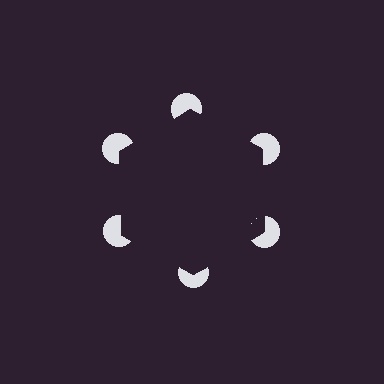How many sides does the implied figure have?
6 sides.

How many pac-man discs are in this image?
There are 6 — one at each vertex of the illusory hexagon.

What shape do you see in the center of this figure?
An illusory hexagon — its edges are inferred from the aligned wedge cuts in the pac-man discs, not physically drawn.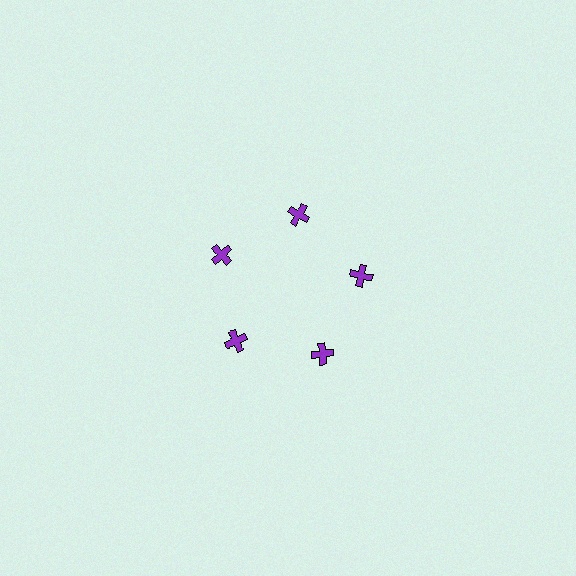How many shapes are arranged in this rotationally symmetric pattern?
There are 5 shapes, arranged in 5 groups of 1.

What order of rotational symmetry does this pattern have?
This pattern has 5-fold rotational symmetry.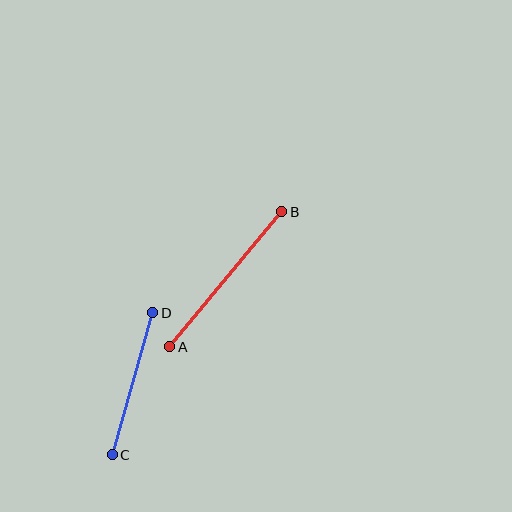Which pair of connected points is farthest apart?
Points A and B are farthest apart.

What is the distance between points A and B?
The distance is approximately 175 pixels.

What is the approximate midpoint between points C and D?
The midpoint is at approximately (133, 384) pixels.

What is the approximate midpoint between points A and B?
The midpoint is at approximately (226, 279) pixels.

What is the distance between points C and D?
The distance is approximately 148 pixels.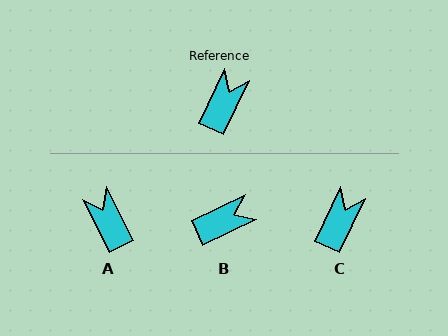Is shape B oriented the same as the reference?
No, it is off by about 38 degrees.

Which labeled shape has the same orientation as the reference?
C.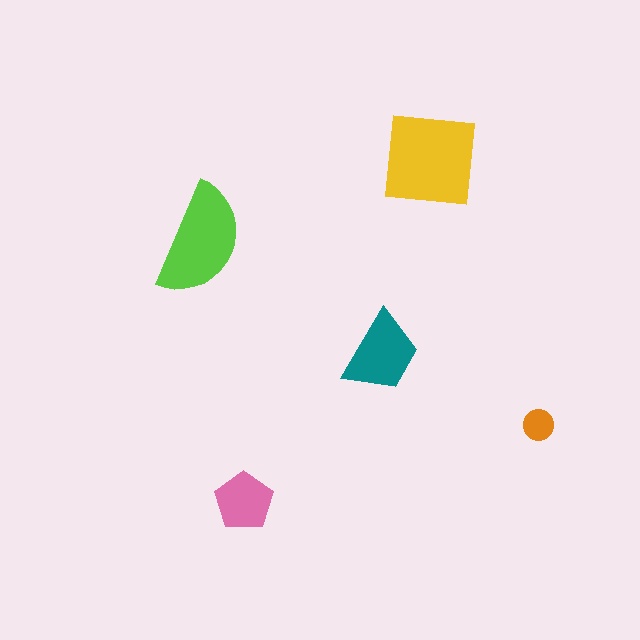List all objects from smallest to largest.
The orange circle, the pink pentagon, the teal trapezoid, the lime semicircle, the yellow square.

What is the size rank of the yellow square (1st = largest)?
1st.